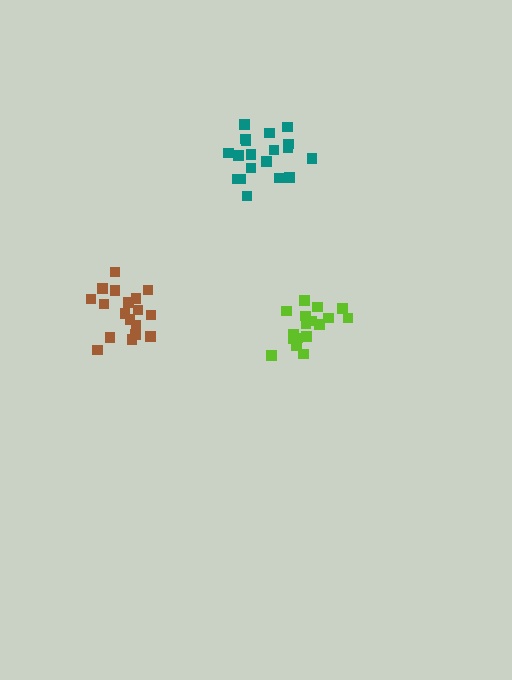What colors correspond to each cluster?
The clusters are colored: teal, brown, lime.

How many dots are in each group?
Group 1: 19 dots, Group 2: 18 dots, Group 3: 17 dots (54 total).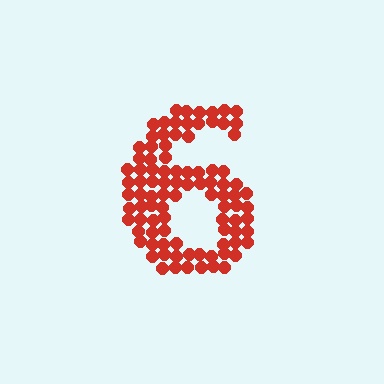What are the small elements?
The small elements are circles.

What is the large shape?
The large shape is the digit 6.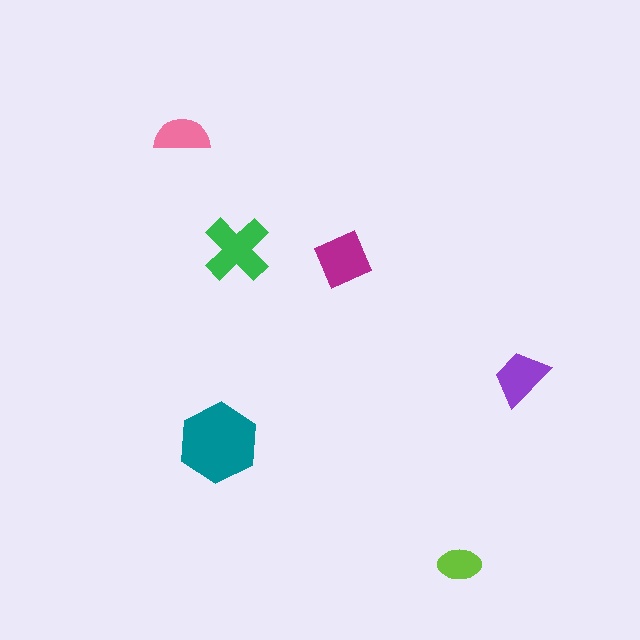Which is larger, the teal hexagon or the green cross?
The teal hexagon.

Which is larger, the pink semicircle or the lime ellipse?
The pink semicircle.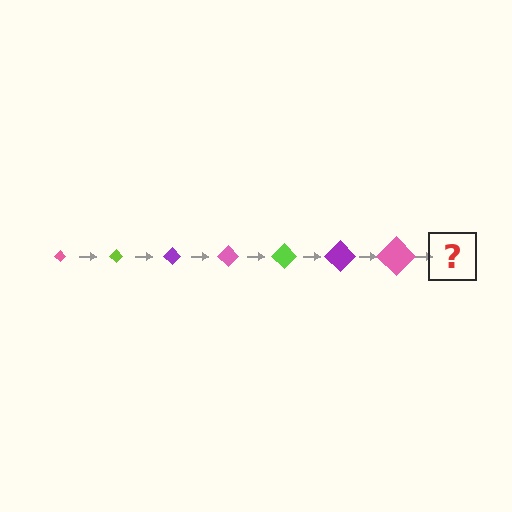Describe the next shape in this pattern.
It should be a lime diamond, larger than the previous one.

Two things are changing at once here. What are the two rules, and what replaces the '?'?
The two rules are that the diamond grows larger each step and the color cycles through pink, lime, and purple. The '?' should be a lime diamond, larger than the previous one.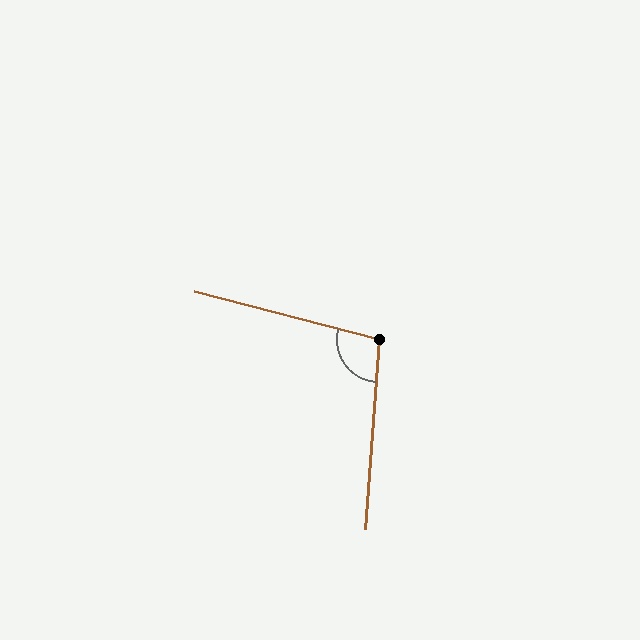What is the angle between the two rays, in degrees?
Approximately 100 degrees.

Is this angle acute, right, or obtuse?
It is obtuse.